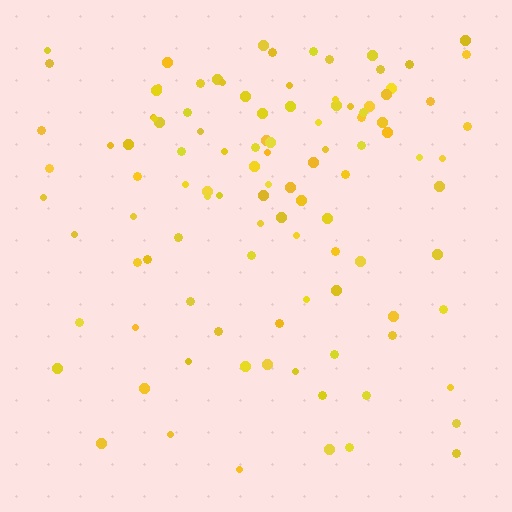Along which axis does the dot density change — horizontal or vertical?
Vertical.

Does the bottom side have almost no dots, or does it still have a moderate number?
Still a moderate number, just noticeably fewer than the top.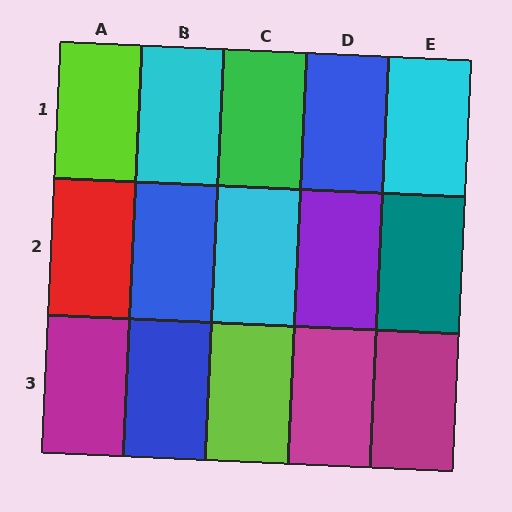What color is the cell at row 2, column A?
Red.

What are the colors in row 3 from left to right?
Magenta, blue, lime, magenta, magenta.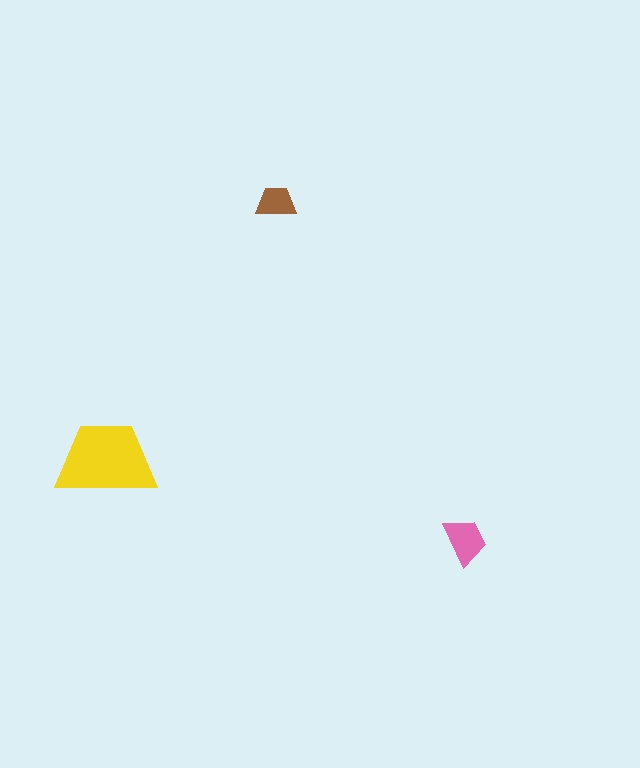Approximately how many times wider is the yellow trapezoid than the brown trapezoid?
About 2.5 times wider.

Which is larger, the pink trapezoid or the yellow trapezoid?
The yellow one.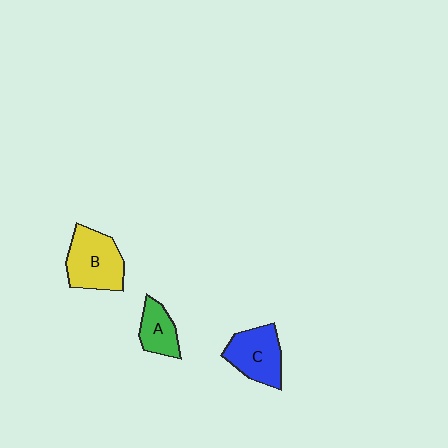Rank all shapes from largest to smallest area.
From largest to smallest: B (yellow), C (blue), A (green).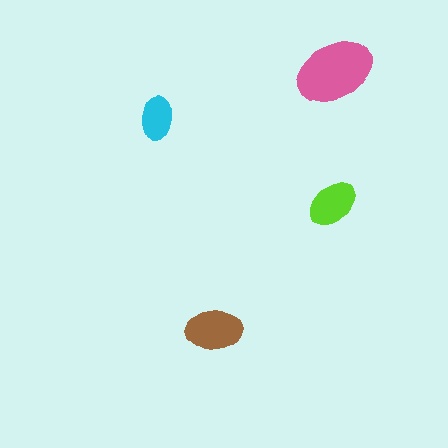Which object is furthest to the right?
The pink ellipse is rightmost.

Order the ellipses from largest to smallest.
the pink one, the brown one, the lime one, the cyan one.